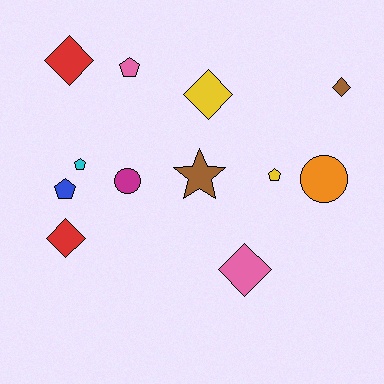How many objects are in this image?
There are 12 objects.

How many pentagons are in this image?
There are 4 pentagons.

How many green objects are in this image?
There are no green objects.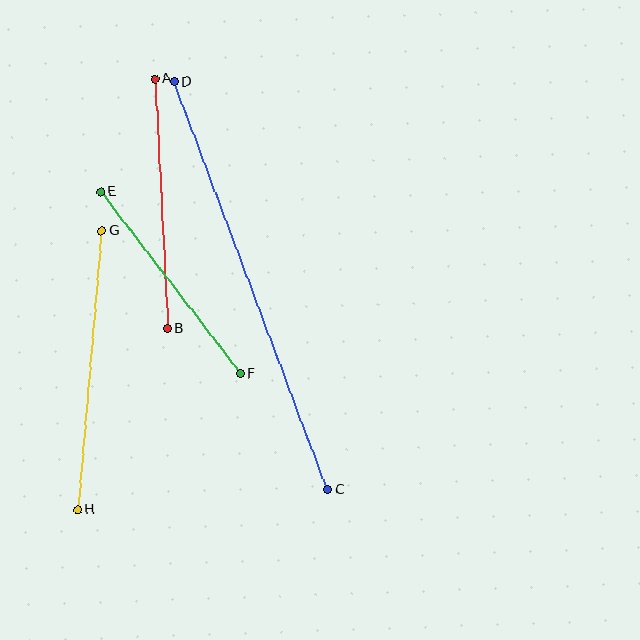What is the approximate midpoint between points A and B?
The midpoint is at approximately (161, 204) pixels.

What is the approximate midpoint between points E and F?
The midpoint is at approximately (170, 283) pixels.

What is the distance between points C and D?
The distance is approximately 436 pixels.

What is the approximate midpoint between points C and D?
The midpoint is at approximately (251, 285) pixels.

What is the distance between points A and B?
The distance is approximately 250 pixels.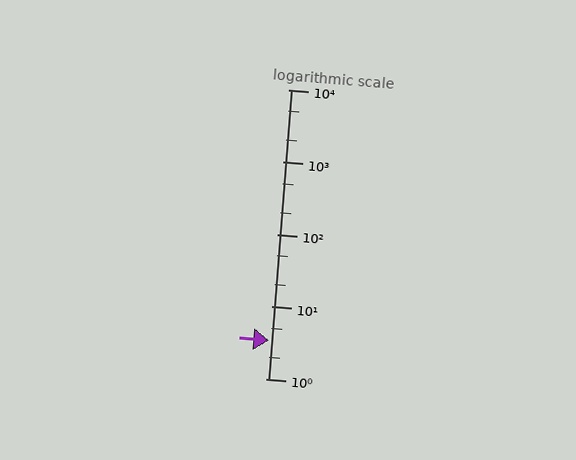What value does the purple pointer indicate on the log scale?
The pointer indicates approximately 3.4.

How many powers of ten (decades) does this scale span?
The scale spans 4 decades, from 1 to 10000.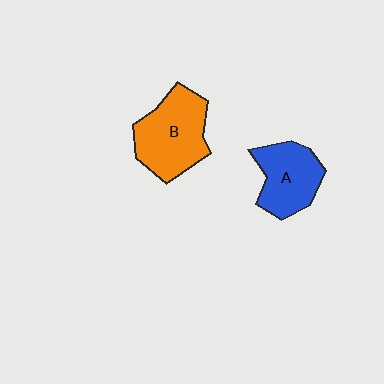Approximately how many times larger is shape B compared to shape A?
Approximately 1.3 times.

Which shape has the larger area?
Shape B (orange).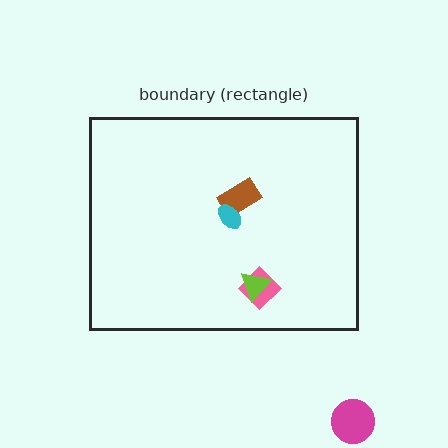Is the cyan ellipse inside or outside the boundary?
Inside.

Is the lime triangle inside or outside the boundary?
Inside.